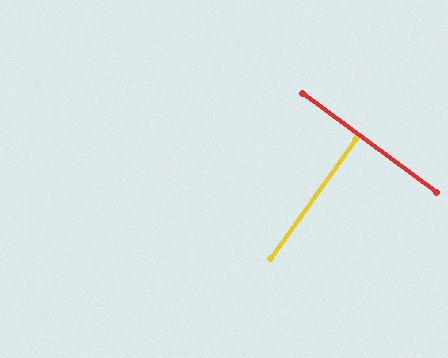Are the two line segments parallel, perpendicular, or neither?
Perpendicular — they meet at approximately 89°.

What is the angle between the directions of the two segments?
Approximately 89 degrees.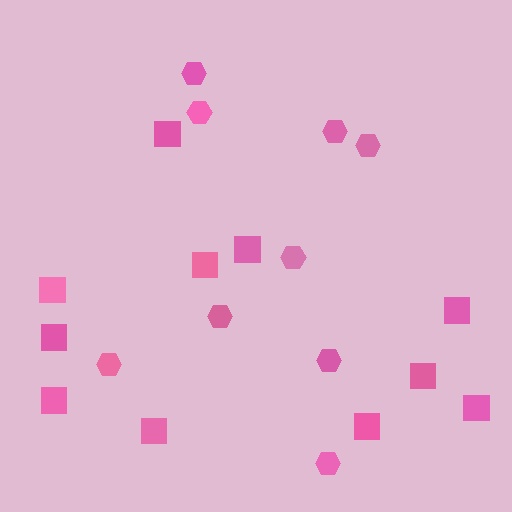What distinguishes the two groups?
There are 2 groups: one group of hexagons (9) and one group of squares (11).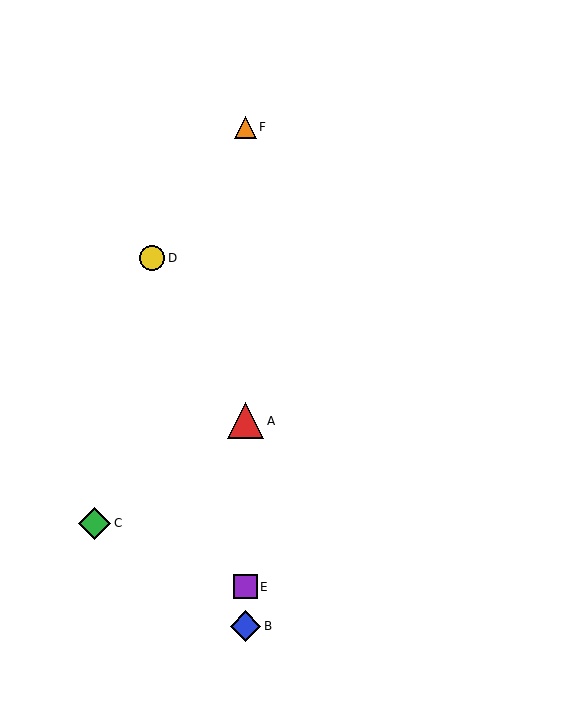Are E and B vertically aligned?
Yes, both are at x≈246.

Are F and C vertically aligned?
No, F is at x≈246 and C is at x≈95.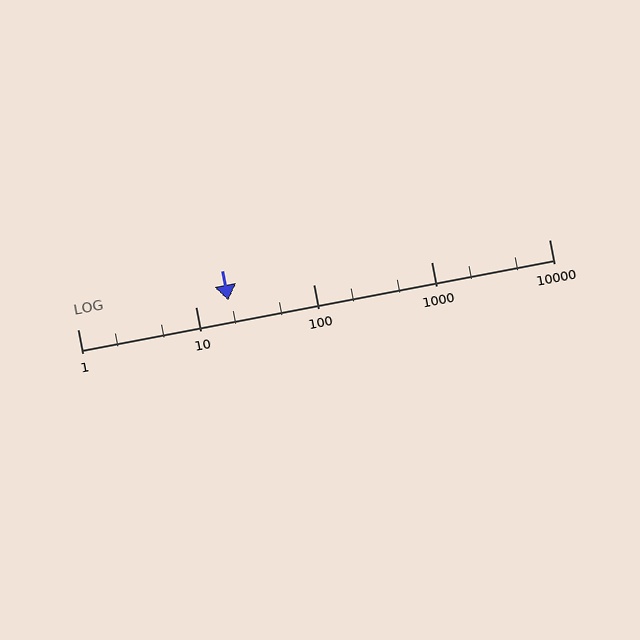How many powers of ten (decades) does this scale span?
The scale spans 4 decades, from 1 to 10000.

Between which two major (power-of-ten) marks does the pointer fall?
The pointer is between 10 and 100.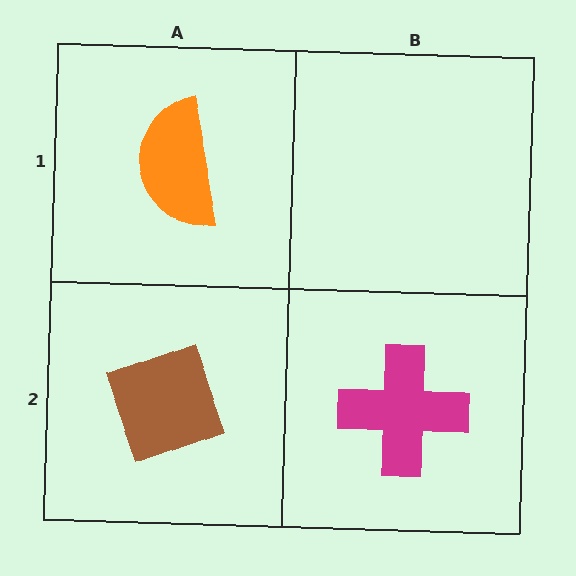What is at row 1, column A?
An orange semicircle.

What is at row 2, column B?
A magenta cross.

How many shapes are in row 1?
1 shape.